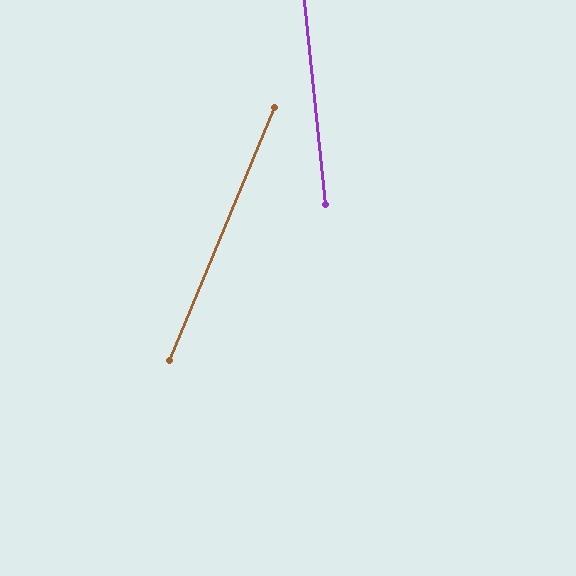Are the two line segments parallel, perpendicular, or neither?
Neither parallel nor perpendicular — they differ by about 28°.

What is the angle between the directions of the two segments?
Approximately 28 degrees.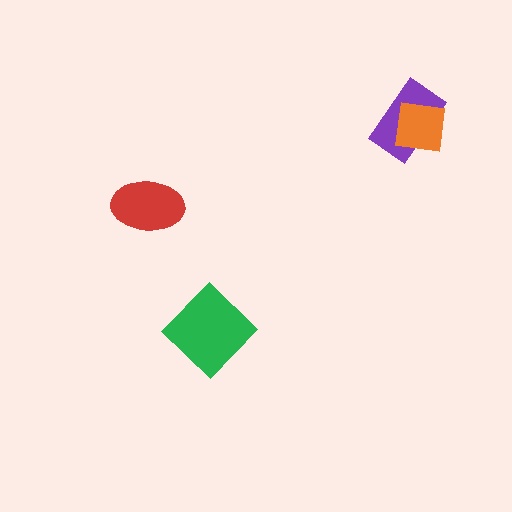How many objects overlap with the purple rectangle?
1 object overlaps with the purple rectangle.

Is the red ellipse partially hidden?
No, no other shape covers it.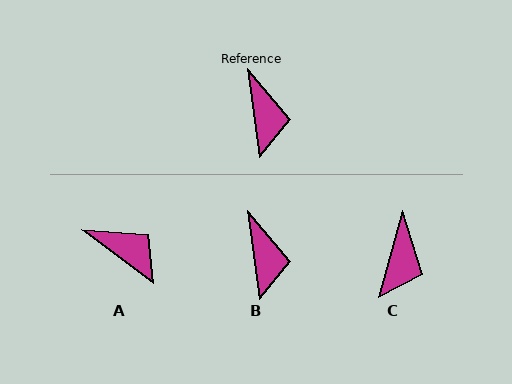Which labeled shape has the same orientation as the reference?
B.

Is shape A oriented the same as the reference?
No, it is off by about 46 degrees.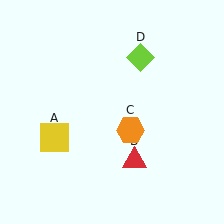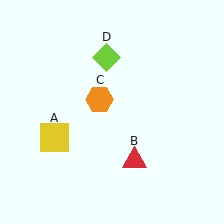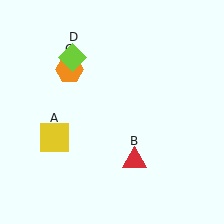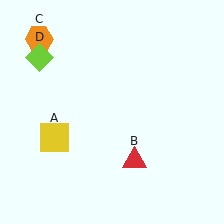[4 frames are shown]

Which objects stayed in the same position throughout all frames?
Yellow square (object A) and red triangle (object B) remained stationary.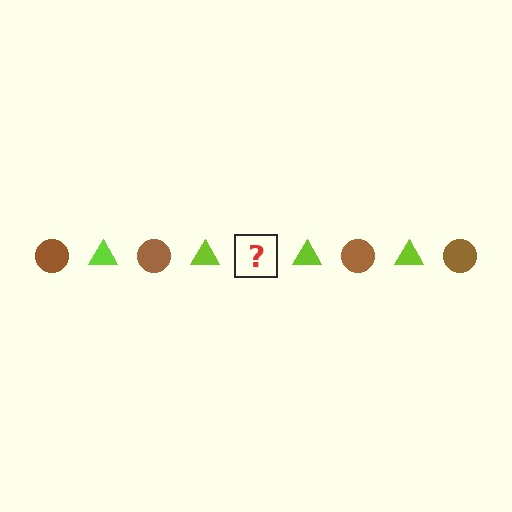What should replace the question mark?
The question mark should be replaced with a brown circle.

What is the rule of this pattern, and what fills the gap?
The rule is that the pattern alternates between brown circle and lime triangle. The gap should be filled with a brown circle.